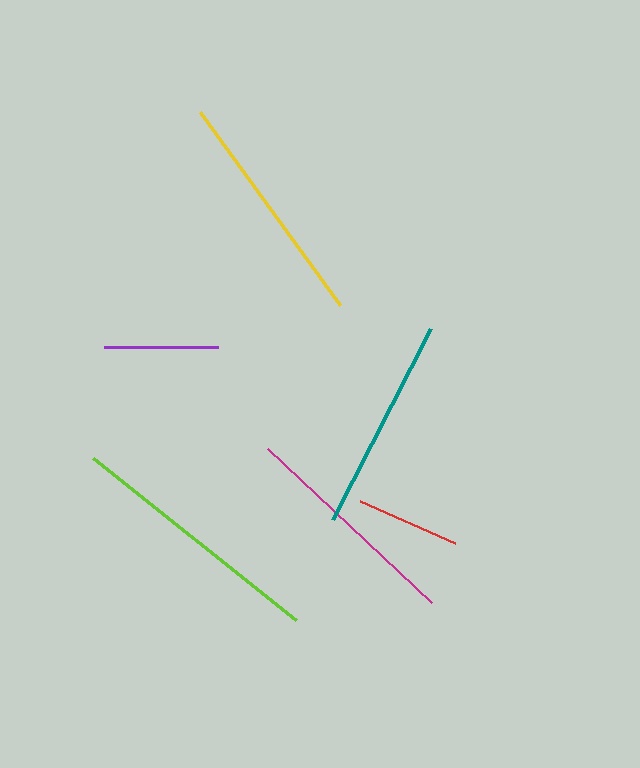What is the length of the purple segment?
The purple segment is approximately 114 pixels long.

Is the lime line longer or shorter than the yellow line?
The lime line is longer than the yellow line.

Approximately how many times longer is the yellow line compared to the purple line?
The yellow line is approximately 2.1 times the length of the purple line.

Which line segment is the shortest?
The red line is the shortest at approximately 104 pixels.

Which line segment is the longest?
The lime line is the longest at approximately 260 pixels.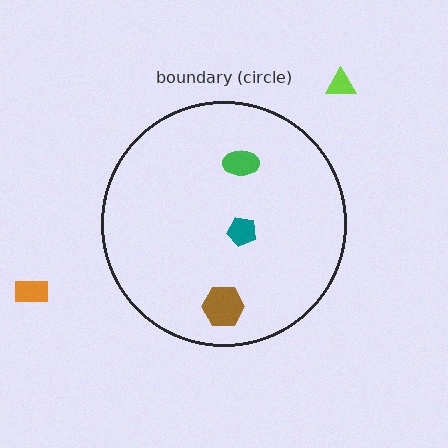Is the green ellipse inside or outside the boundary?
Inside.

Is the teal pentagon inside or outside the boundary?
Inside.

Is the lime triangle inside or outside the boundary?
Outside.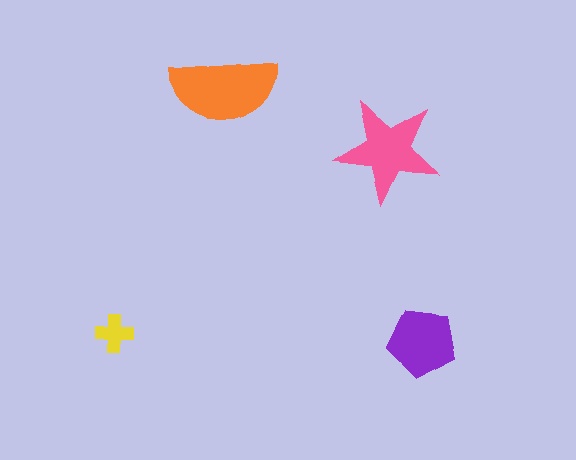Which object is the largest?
The orange semicircle.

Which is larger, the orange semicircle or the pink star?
The orange semicircle.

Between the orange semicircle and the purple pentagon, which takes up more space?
The orange semicircle.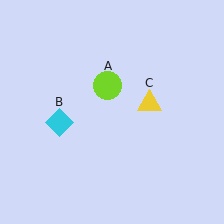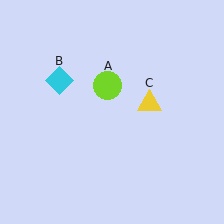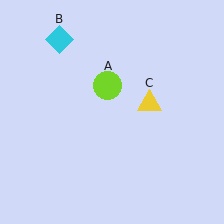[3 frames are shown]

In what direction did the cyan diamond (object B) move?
The cyan diamond (object B) moved up.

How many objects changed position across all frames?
1 object changed position: cyan diamond (object B).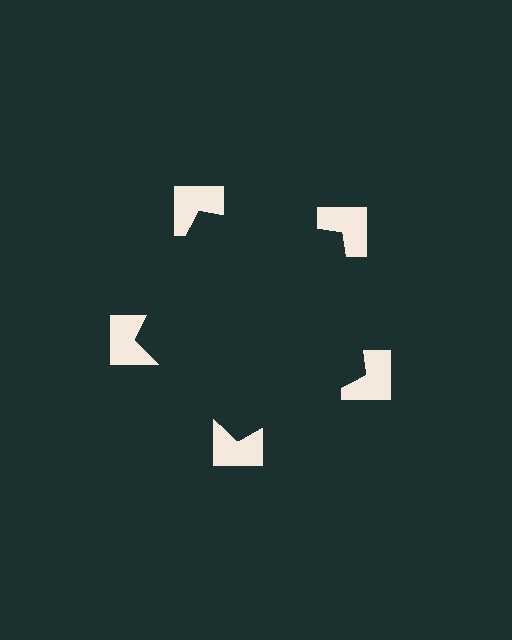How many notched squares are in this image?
There are 5 — one at each vertex of the illusory pentagon.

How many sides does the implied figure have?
5 sides.